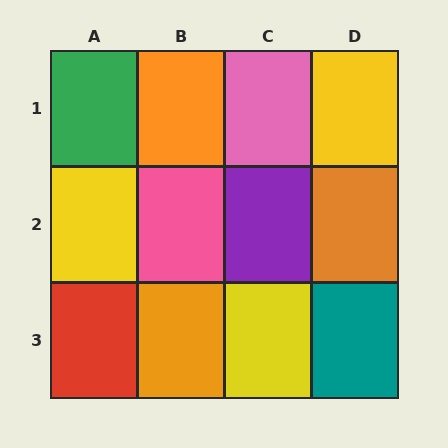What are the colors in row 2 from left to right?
Yellow, pink, purple, orange.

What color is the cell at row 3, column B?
Orange.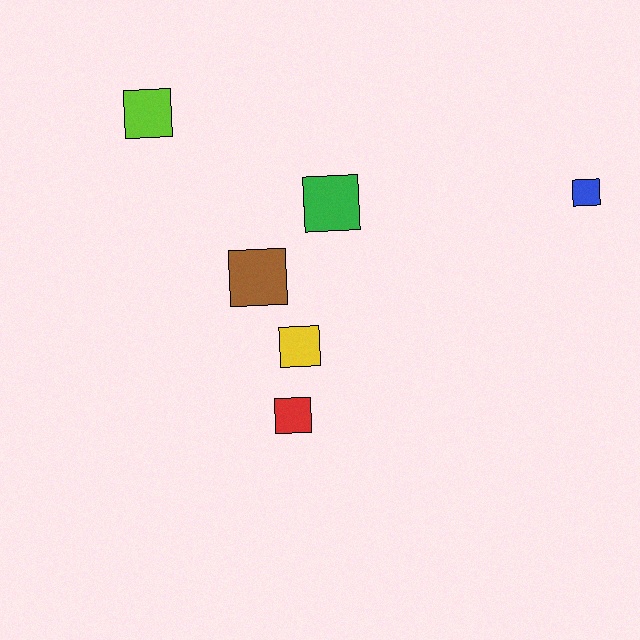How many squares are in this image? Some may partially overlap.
There are 6 squares.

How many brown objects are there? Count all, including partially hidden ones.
There is 1 brown object.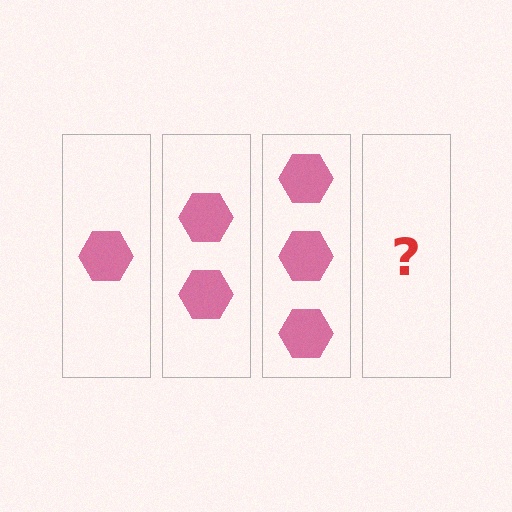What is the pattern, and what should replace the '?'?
The pattern is that each step adds one more hexagon. The '?' should be 4 hexagons.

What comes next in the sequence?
The next element should be 4 hexagons.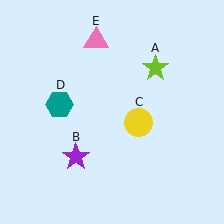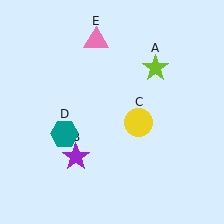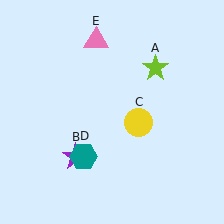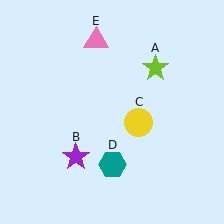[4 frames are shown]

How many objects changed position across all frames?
1 object changed position: teal hexagon (object D).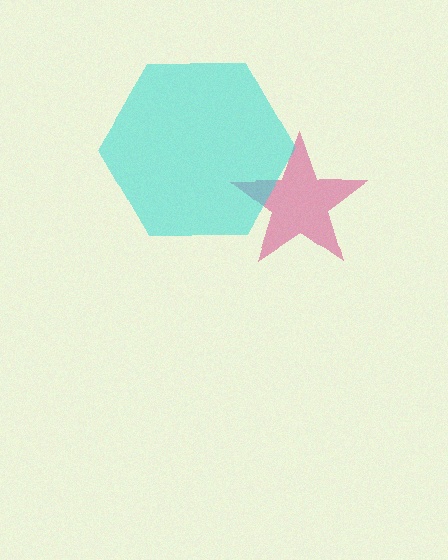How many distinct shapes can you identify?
There are 2 distinct shapes: a magenta star, a cyan hexagon.